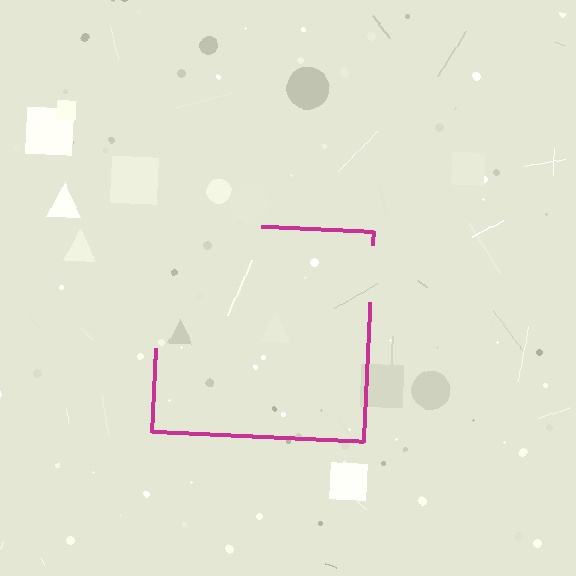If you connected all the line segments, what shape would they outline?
They would outline a square.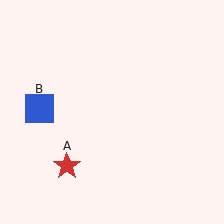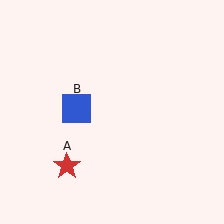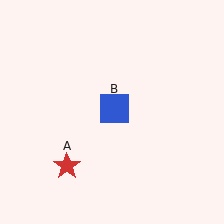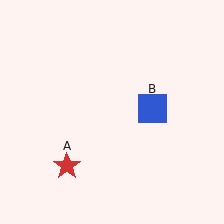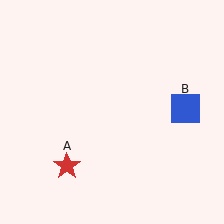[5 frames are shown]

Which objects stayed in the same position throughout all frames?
Red star (object A) remained stationary.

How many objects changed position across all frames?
1 object changed position: blue square (object B).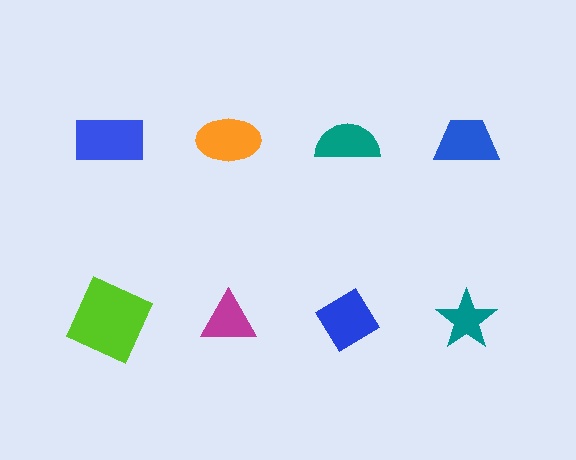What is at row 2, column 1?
A lime square.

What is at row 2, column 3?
A blue diamond.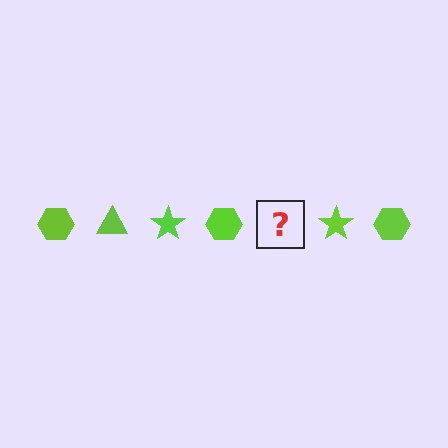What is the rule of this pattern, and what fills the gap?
The rule is that the pattern cycles through hexagon, triangle, star shapes in lime. The gap should be filled with a lime triangle.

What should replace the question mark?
The question mark should be replaced with a lime triangle.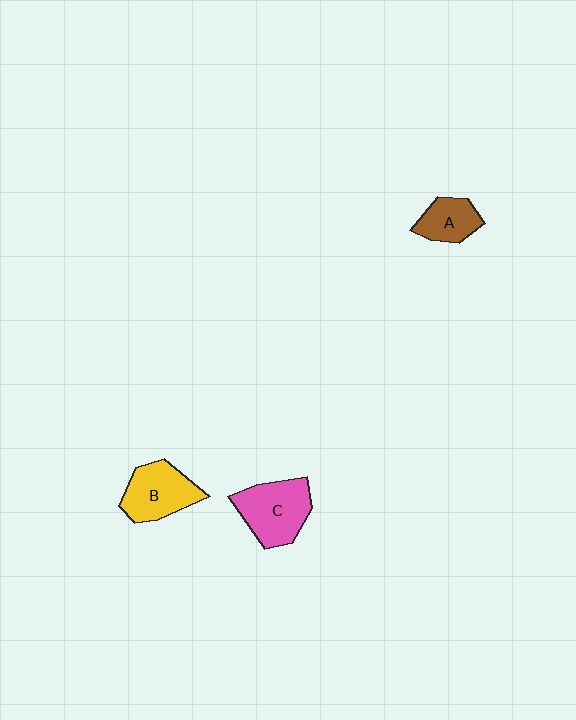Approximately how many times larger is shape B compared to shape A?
Approximately 1.5 times.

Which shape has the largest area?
Shape C (pink).